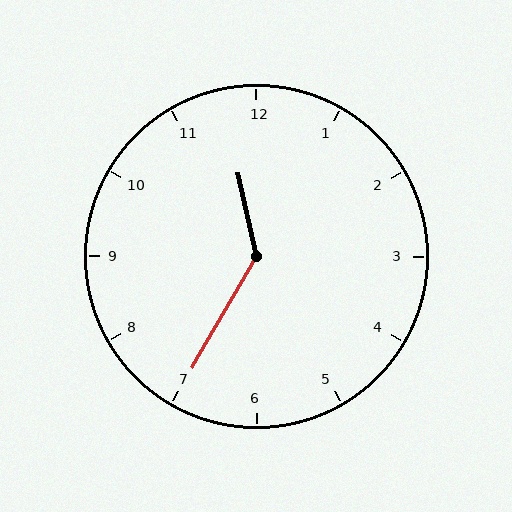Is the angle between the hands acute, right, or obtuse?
It is obtuse.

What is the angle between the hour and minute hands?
Approximately 138 degrees.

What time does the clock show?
11:35.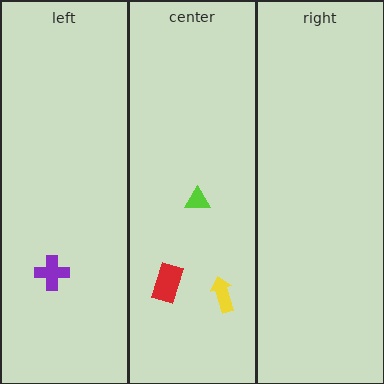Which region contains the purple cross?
The left region.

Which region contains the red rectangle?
The center region.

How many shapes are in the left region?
1.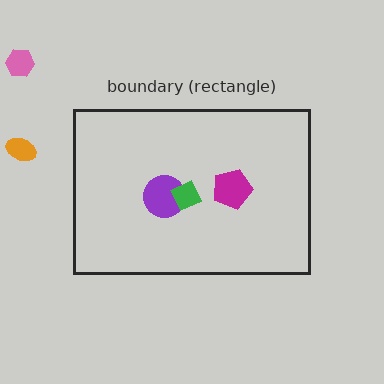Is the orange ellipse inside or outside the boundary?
Outside.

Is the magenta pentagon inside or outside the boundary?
Inside.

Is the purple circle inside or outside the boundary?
Inside.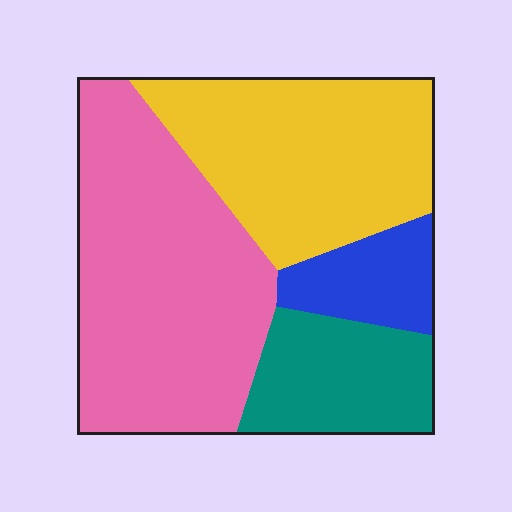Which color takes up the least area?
Blue, at roughly 10%.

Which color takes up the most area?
Pink, at roughly 40%.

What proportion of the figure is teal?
Teal takes up about one sixth (1/6) of the figure.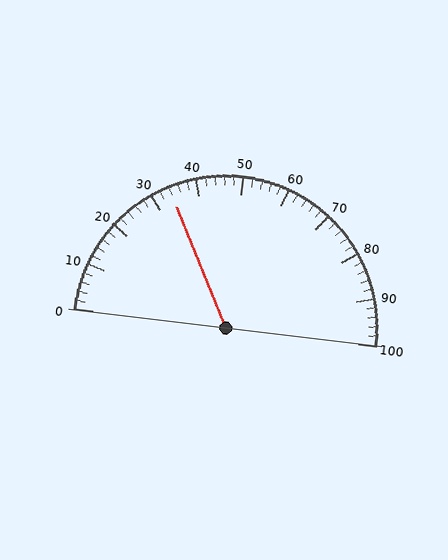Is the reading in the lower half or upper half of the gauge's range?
The reading is in the lower half of the range (0 to 100).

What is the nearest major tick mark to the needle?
The nearest major tick mark is 30.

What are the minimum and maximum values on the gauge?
The gauge ranges from 0 to 100.